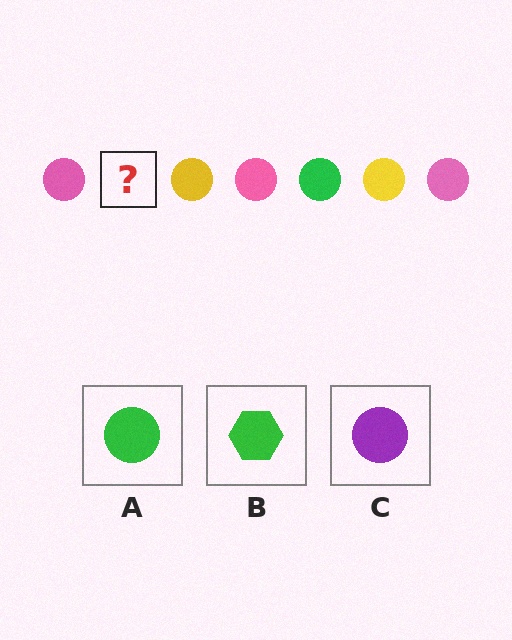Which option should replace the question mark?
Option A.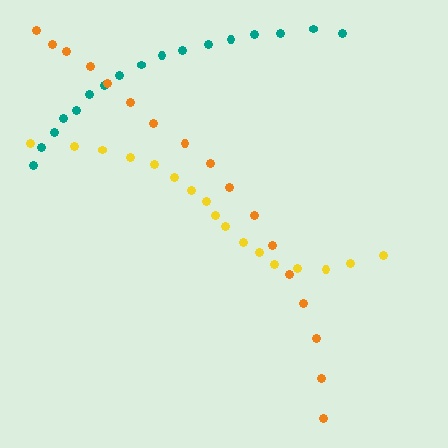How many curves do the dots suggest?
There are 3 distinct paths.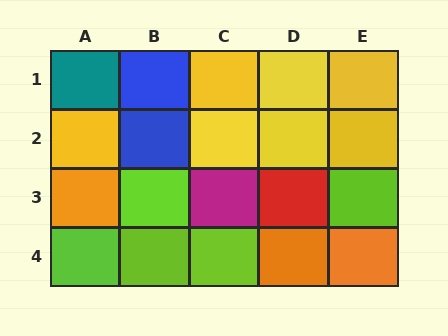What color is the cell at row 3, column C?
Magenta.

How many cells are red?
1 cell is red.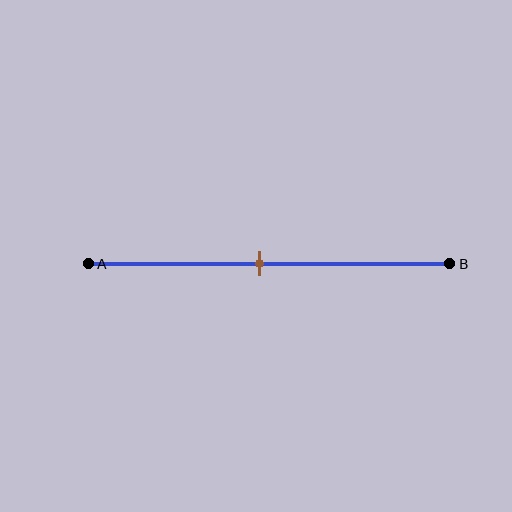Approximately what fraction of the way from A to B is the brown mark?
The brown mark is approximately 45% of the way from A to B.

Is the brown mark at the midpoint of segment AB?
Yes, the mark is approximately at the midpoint.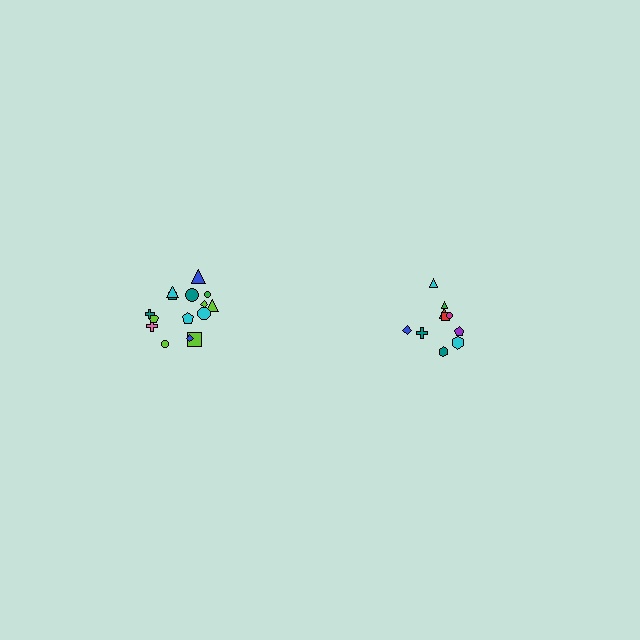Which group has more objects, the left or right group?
The left group.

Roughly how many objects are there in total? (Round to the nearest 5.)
Roughly 25 objects in total.